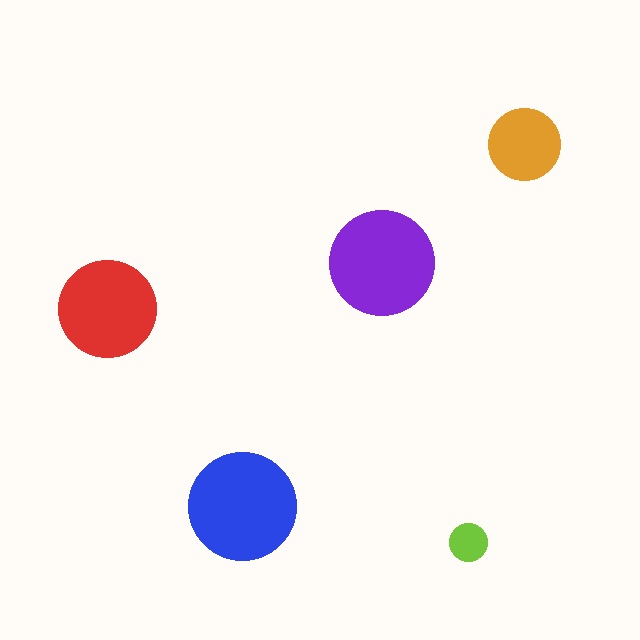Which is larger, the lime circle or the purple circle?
The purple one.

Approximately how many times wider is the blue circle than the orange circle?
About 1.5 times wider.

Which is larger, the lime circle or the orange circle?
The orange one.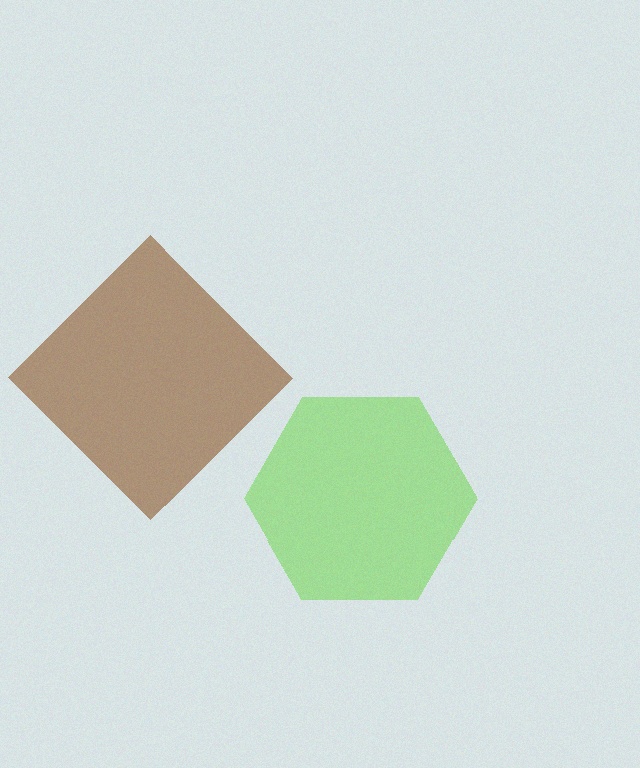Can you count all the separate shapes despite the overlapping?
Yes, there are 2 separate shapes.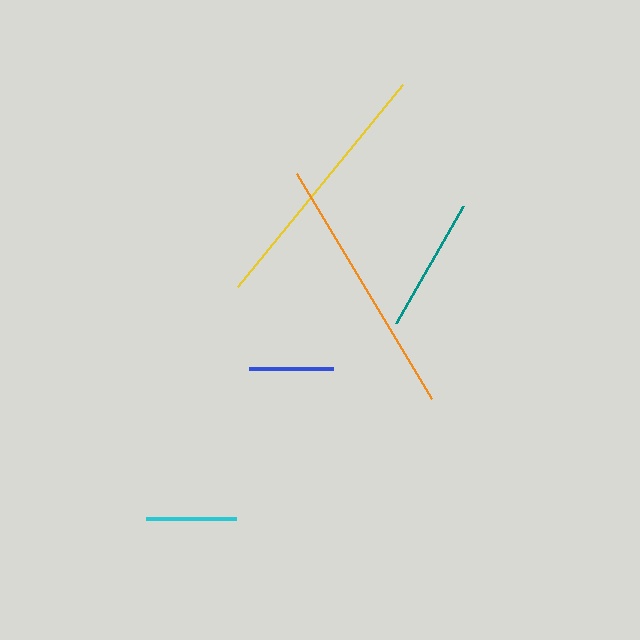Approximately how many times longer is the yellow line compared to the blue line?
The yellow line is approximately 3.1 times the length of the blue line.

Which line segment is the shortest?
The blue line is the shortest at approximately 84 pixels.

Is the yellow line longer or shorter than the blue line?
The yellow line is longer than the blue line.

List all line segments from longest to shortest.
From longest to shortest: orange, yellow, teal, cyan, blue.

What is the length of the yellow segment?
The yellow segment is approximately 261 pixels long.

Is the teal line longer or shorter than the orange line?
The orange line is longer than the teal line.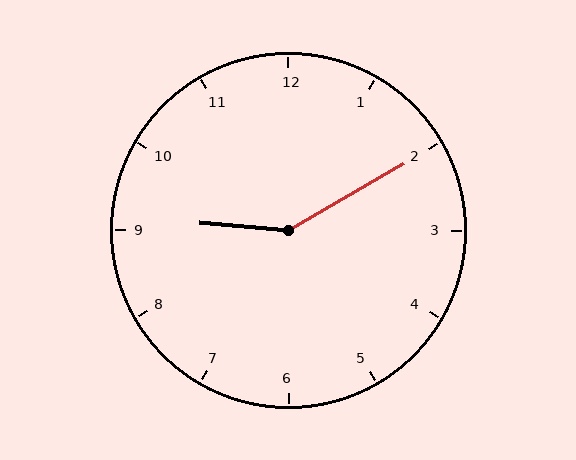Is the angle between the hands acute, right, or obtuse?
It is obtuse.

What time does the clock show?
9:10.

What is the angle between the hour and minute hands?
Approximately 145 degrees.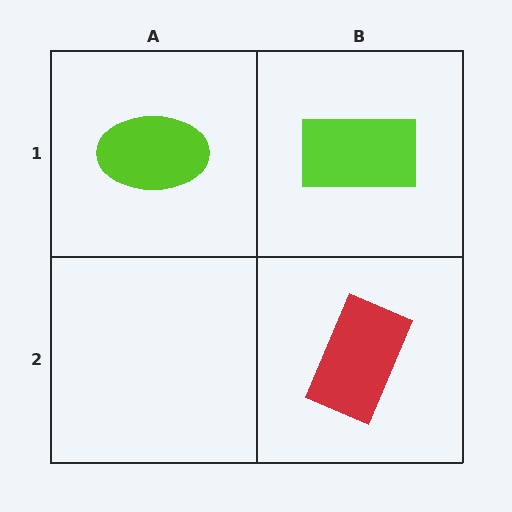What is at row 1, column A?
A lime ellipse.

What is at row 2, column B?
A red rectangle.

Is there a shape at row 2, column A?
No, that cell is empty.